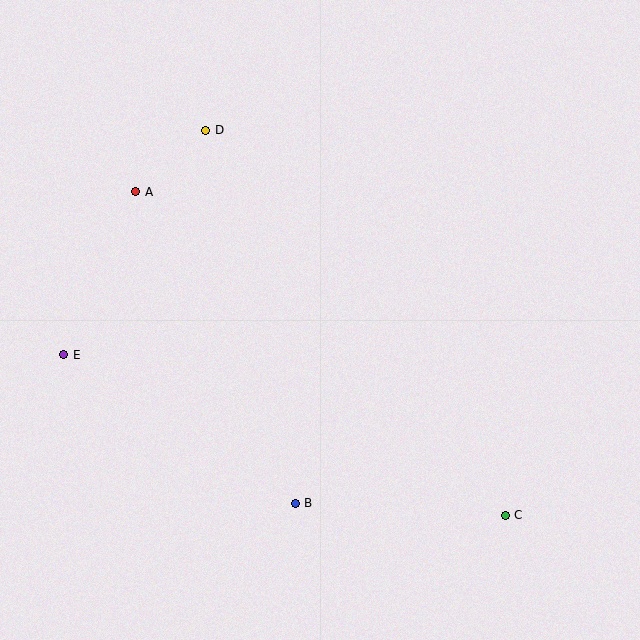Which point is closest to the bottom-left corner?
Point E is closest to the bottom-left corner.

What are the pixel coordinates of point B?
Point B is at (295, 503).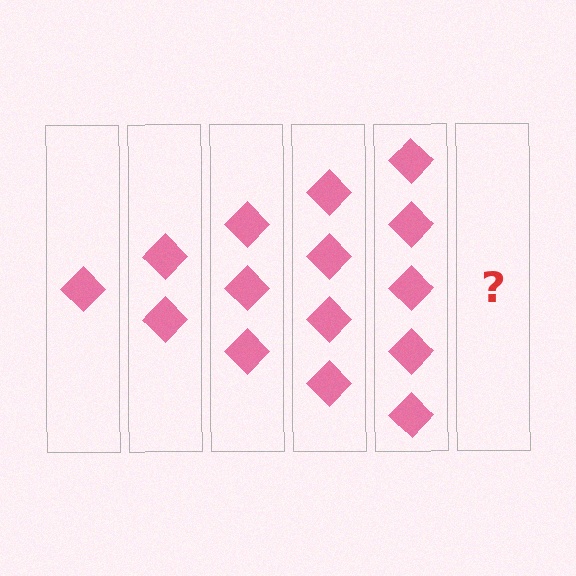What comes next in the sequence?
The next element should be 6 diamonds.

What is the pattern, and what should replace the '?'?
The pattern is that each step adds one more diamond. The '?' should be 6 diamonds.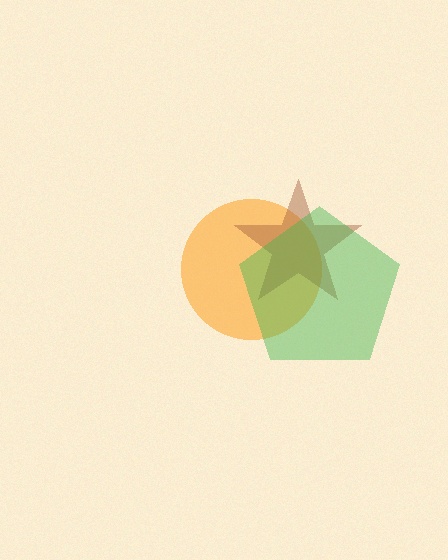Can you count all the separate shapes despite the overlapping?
Yes, there are 3 separate shapes.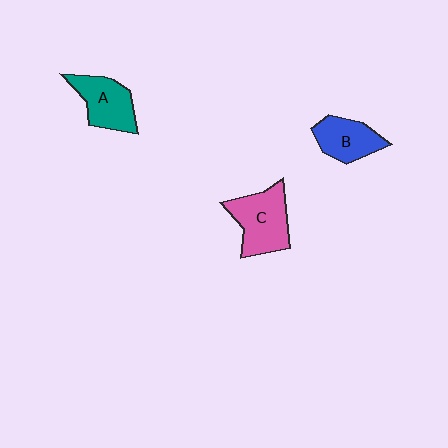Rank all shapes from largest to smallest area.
From largest to smallest: C (pink), A (teal), B (blue).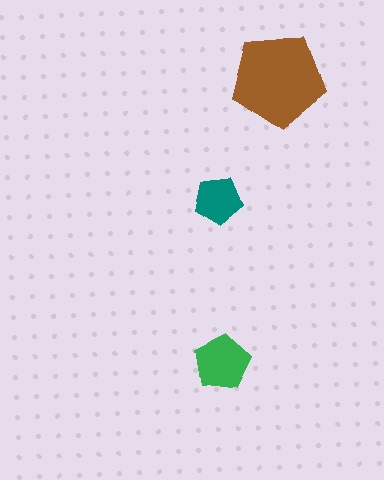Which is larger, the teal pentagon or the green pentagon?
The green one.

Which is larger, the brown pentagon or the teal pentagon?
The brown one.